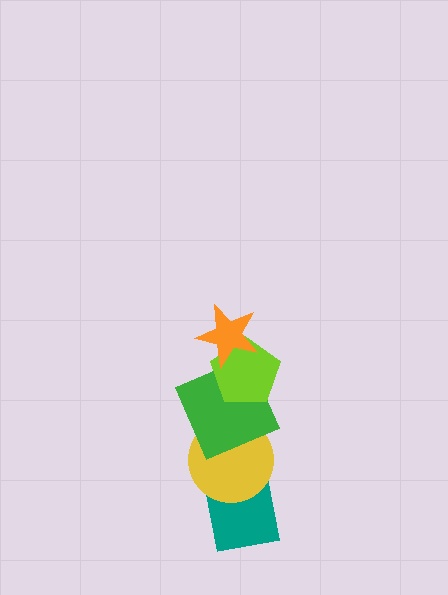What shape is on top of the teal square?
The yellow circle is on top of the teal square.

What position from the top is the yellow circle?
The yellow circle is 4th from the top.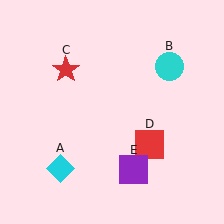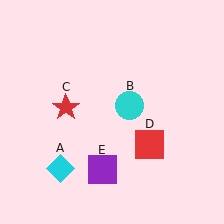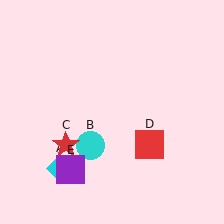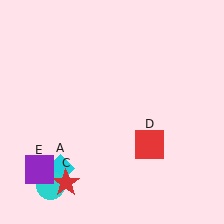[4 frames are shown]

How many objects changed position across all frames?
3 objects changed position: cyan circle (object B), red star (object C), purple square (object E).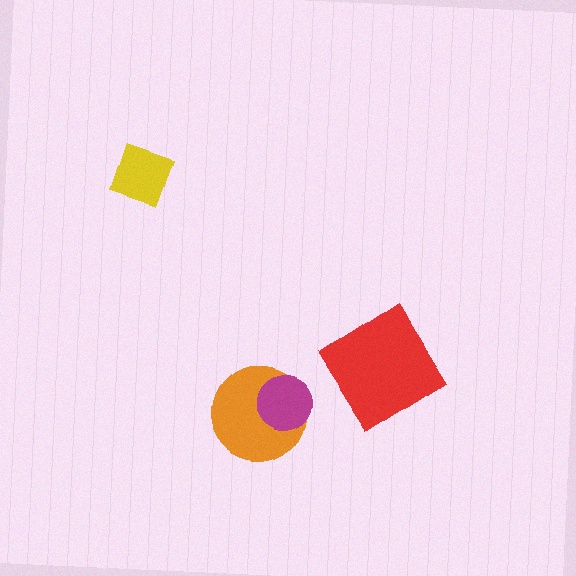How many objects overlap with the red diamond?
0 objects overlap with the red diamond.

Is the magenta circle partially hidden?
No, no other shape covers it.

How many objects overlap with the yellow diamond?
0 objects overlap with the yellow diamond.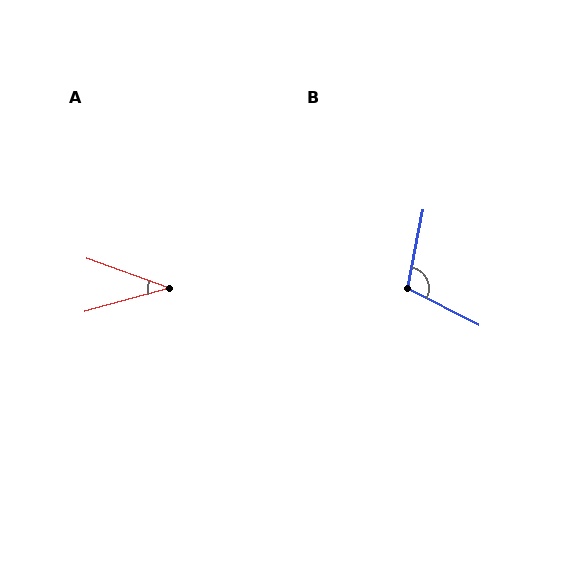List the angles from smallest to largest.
A (35°), B (106°).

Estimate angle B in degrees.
Approximately 106 degrees.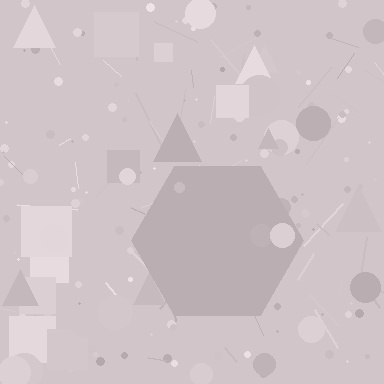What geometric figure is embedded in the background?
A hexagon is embedded in the background.